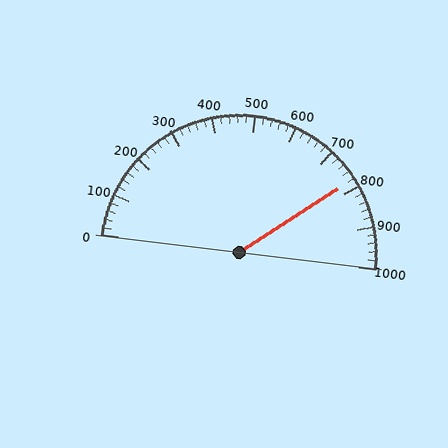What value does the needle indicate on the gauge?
The needle indicates approximately 780.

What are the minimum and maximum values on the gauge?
The gauge ranges from 0 to 1000.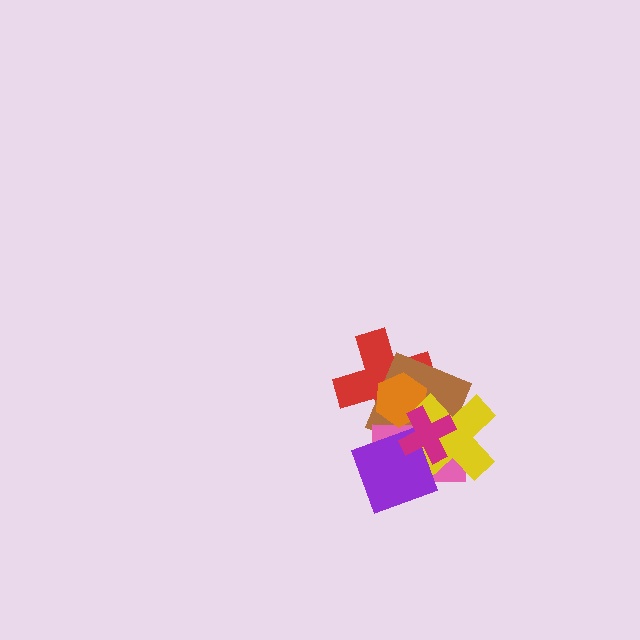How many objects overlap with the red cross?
4 objects overlap with the red cross.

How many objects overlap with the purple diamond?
4 objects overlap with the purple diamond.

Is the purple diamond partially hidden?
Yes, it is partially covered by another shape.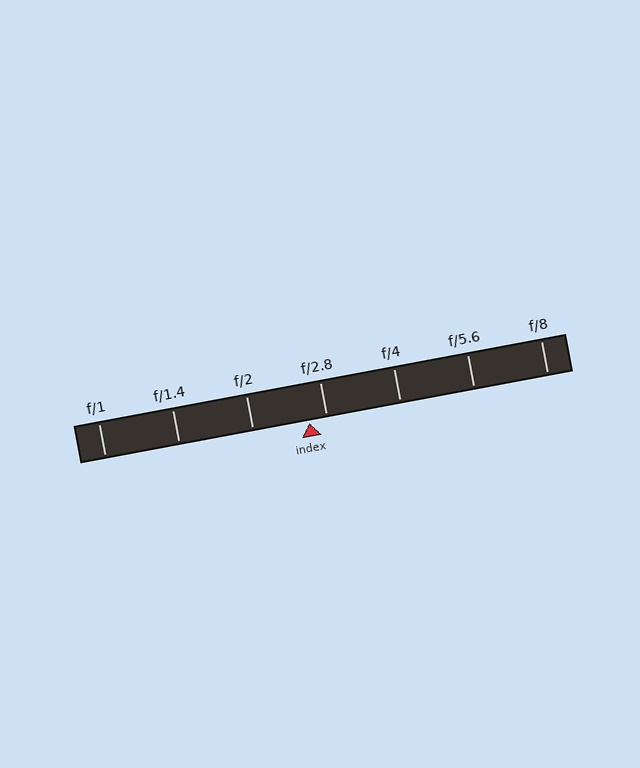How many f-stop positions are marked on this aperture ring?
There are 7 f-stop positions marked.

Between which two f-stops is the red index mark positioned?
The index mark is between f/2 and f/2.8.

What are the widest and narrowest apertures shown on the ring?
The widest aperture shown is f/1 and the narrowest is f/8.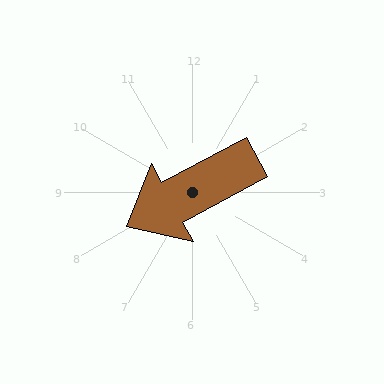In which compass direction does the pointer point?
Southwest.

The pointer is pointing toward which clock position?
Roughly 8 o'clock.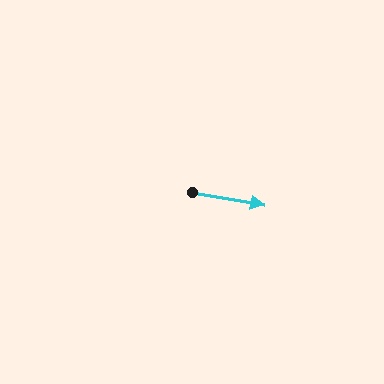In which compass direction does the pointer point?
East.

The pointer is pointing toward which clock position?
Roughly 3 o'clock.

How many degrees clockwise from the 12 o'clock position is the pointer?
Approximately 100 degrees.